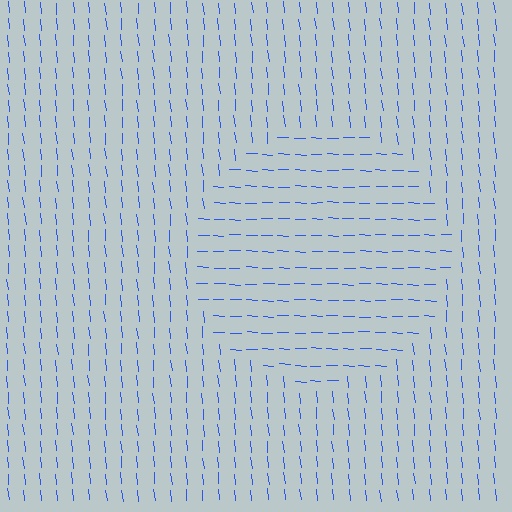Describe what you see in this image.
The image is filled with small blue line segments. A circle region in the image has lines oriented differently from the surrounding lines, creating a visible texture boundary.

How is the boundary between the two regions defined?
The boundary is defined purely by a change in line orientation (approximately 82 degrees difference). All lines are the same color and thickness.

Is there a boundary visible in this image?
Yes, there is a texture boundary formed by a change in line orientation.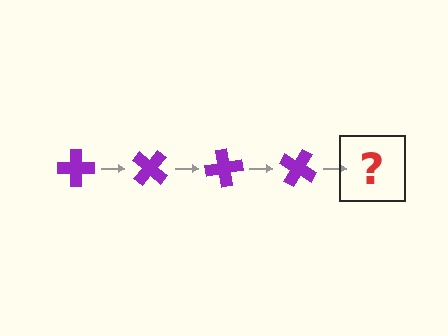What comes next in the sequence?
The next element should be a purple cross rotated 160 degrees.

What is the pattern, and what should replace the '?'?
The pattern is that the cross rotates 40 degrees each step. The '?' should be a purple cross rotated 160 degrees.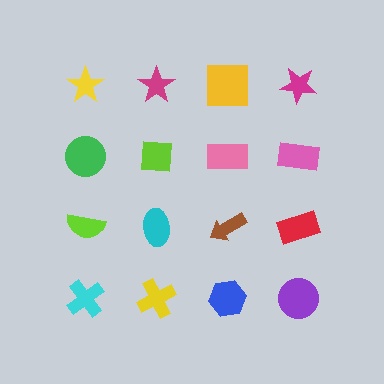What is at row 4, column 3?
A blue hexagon.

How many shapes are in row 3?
4 shapes.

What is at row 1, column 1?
A yellow star.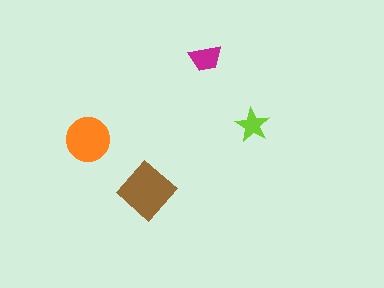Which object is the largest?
The brown diamond.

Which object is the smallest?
The lime star.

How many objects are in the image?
There are 4 objects in the image.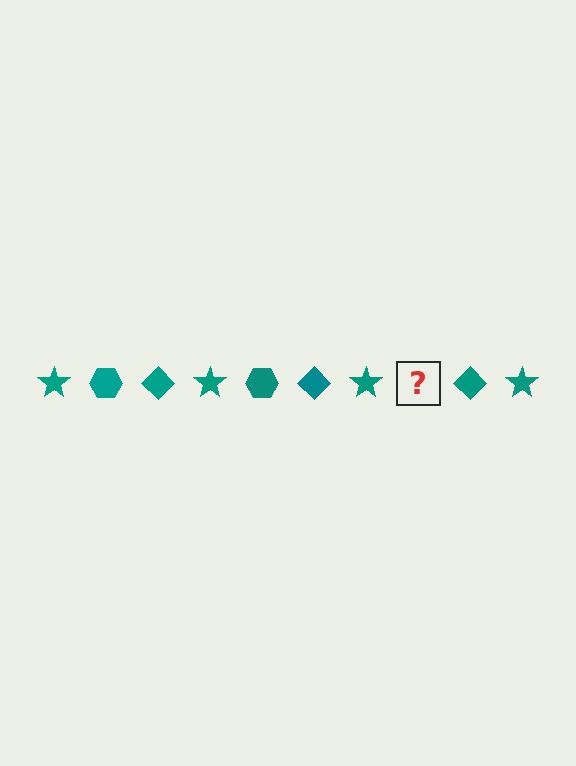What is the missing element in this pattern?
The missing element is a teal hexagon.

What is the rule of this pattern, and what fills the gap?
The rule is that the pattern cycles through star, hexagon, diamond shapes in teal. The gap should be filled with a teal hexagon.